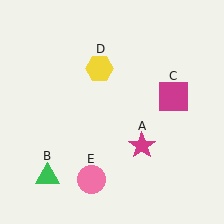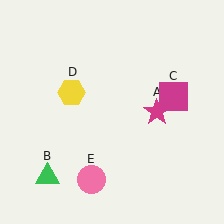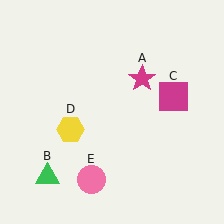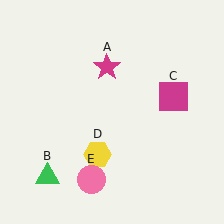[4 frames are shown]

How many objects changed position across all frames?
2 objects changed position: magenta star (object A), yellow hexagon (object D).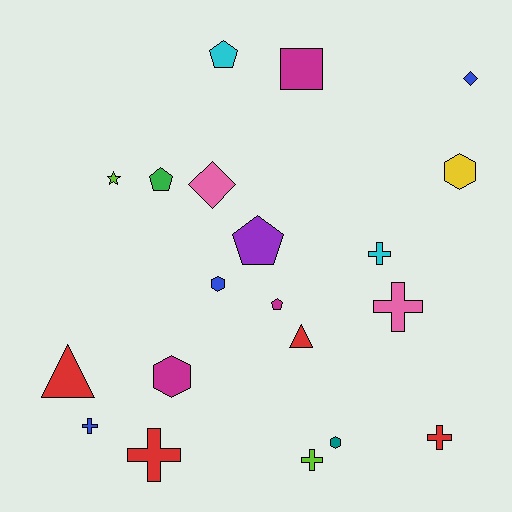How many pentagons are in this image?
There are 4 pentagons.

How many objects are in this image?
There are 20 objects.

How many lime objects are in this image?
There are 2 lime objects.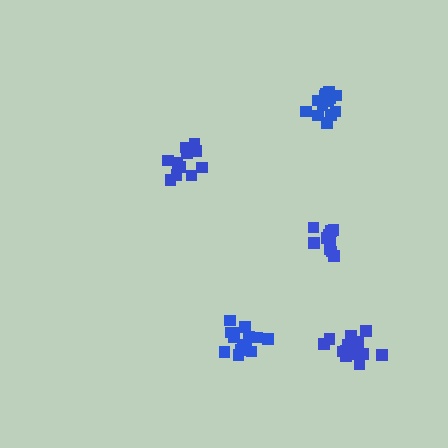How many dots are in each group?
Group 1: 16 dots, Group 2: 11 dots, Group 3: 14 dots, Group 4: 11 dots, Group 5: 14 dots (66 total).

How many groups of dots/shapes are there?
There are 5 groups.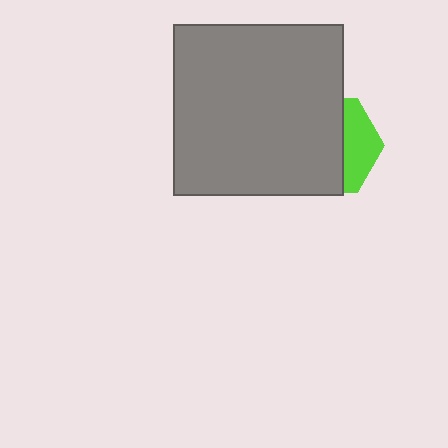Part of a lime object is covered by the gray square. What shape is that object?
It is a hexagon.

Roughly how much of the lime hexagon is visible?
A small part of it is visible (roughly 34%).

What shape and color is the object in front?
The object in front is a gray square.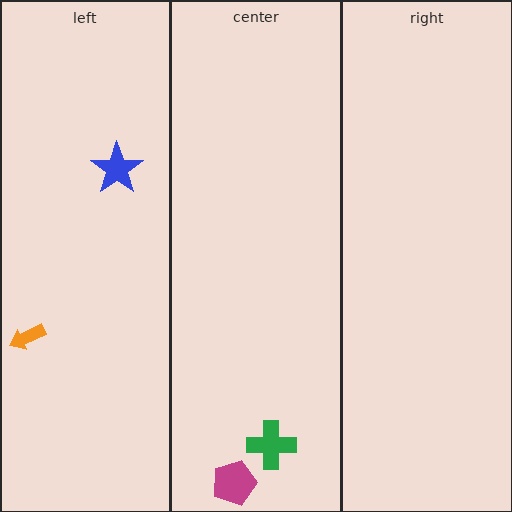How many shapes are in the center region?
2.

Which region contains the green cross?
The center region.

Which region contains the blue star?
The left region.